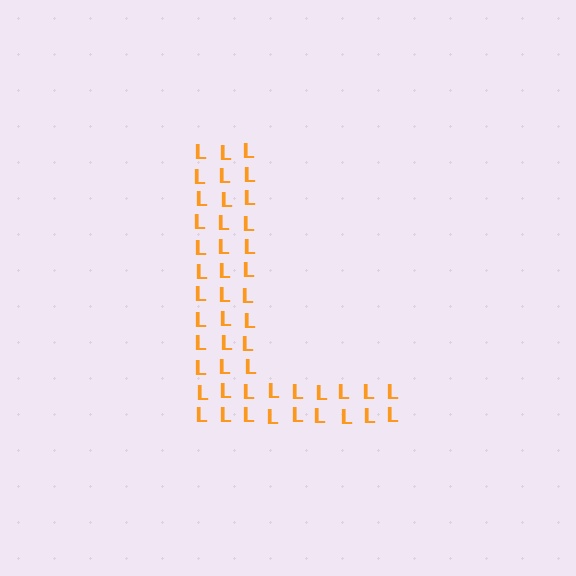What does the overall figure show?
The overall figure shows the letter L.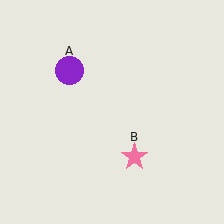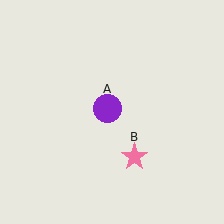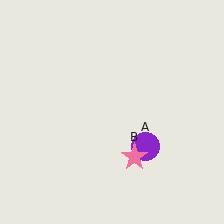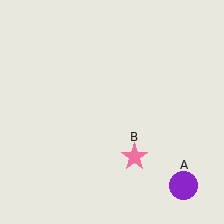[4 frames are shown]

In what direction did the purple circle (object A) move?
The purple circle (object A) moved down and to the right.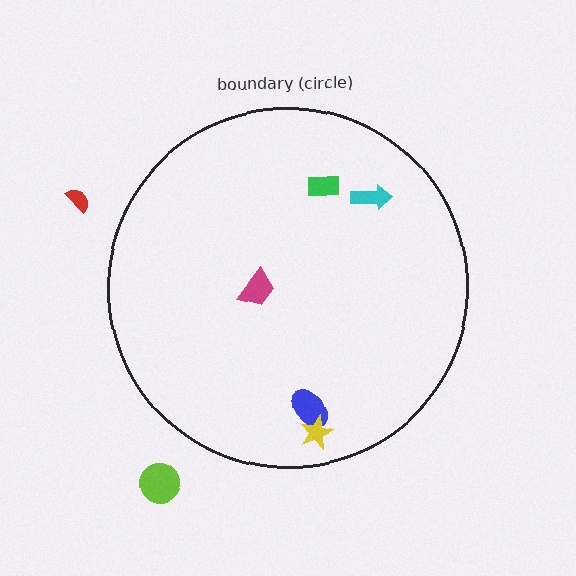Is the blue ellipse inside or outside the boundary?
Inside.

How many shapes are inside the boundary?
5 inside, 2 outside.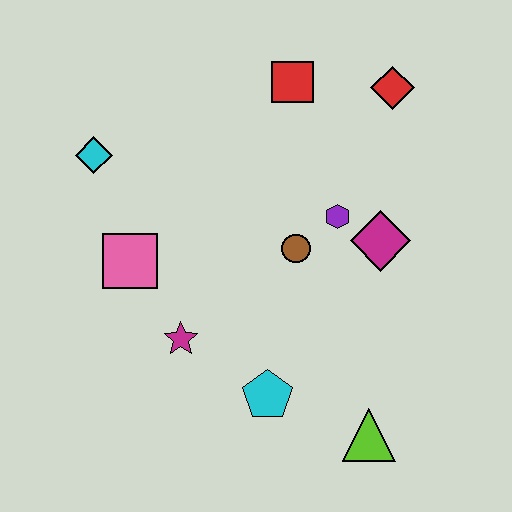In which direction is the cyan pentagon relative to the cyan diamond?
The cyan pentagon is below the cyan diamond.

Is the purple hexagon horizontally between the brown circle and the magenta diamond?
Yes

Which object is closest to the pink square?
The magenta star is closest to the pink square.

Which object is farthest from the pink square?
The red diamond is farthest from the pink square.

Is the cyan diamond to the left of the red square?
Yes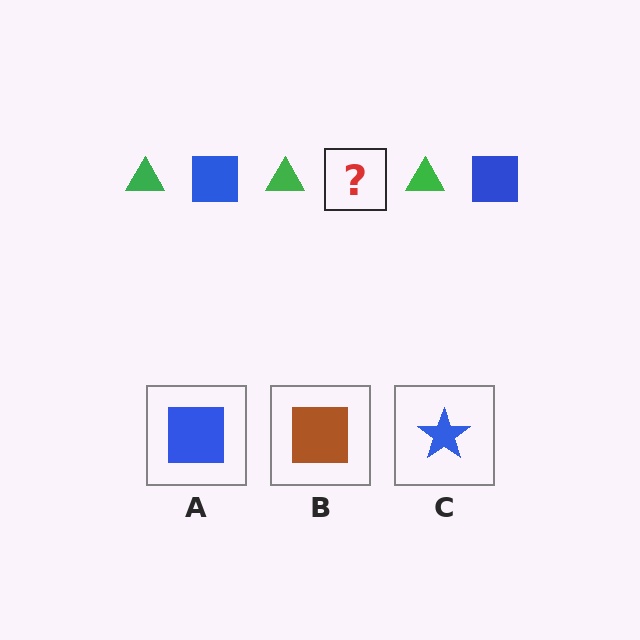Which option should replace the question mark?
Option A.